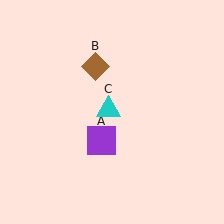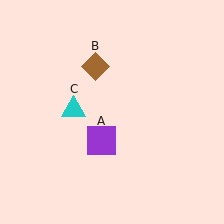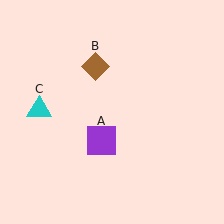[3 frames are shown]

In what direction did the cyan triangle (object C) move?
The cyan triangle (object C) moved left.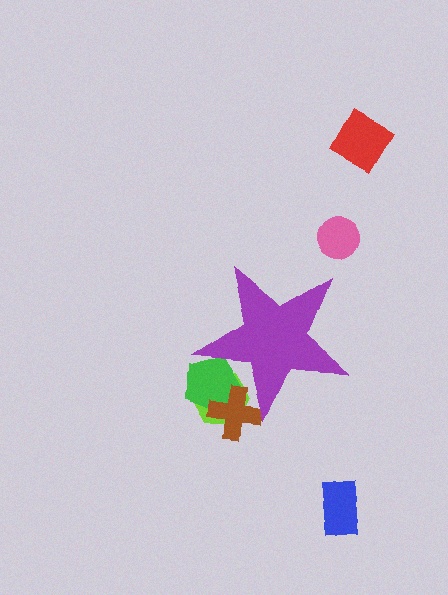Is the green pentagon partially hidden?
Yes, the green pentagon is partially hidden behind the purple star.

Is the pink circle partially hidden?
No, the pink circle is fully visible.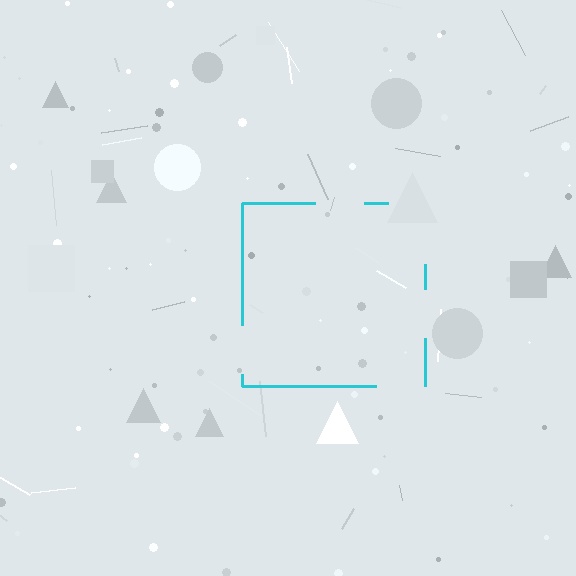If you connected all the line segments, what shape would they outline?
They would outline a square.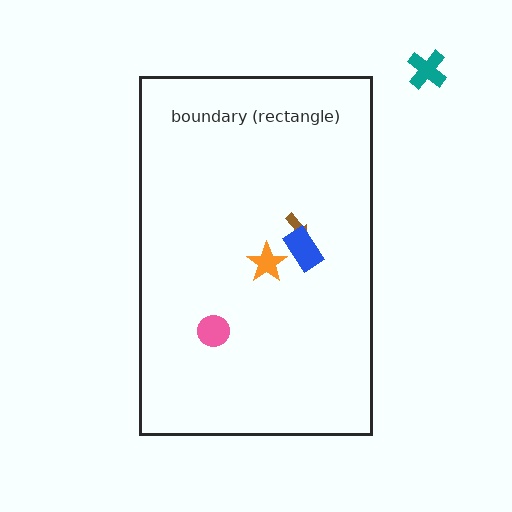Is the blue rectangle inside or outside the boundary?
Inside.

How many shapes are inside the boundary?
4 inside, 1 outside.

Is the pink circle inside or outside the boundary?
Inside.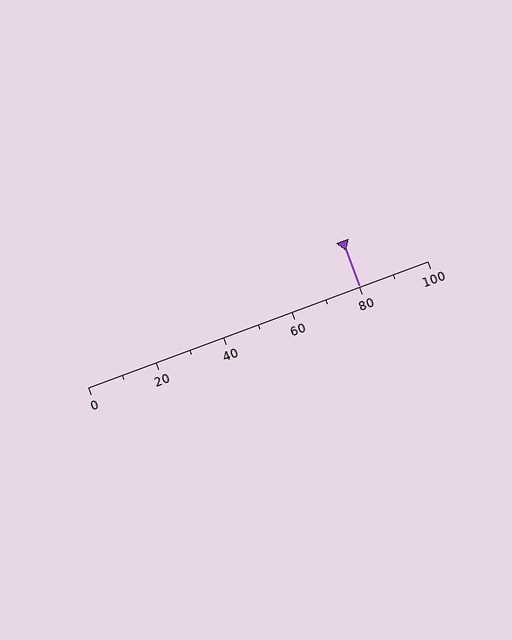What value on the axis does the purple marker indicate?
The marker indicates approximately 80.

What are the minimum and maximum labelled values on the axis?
The axis runs from 0 to 100.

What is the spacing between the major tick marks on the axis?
The major ticks are spaced 20 apart.